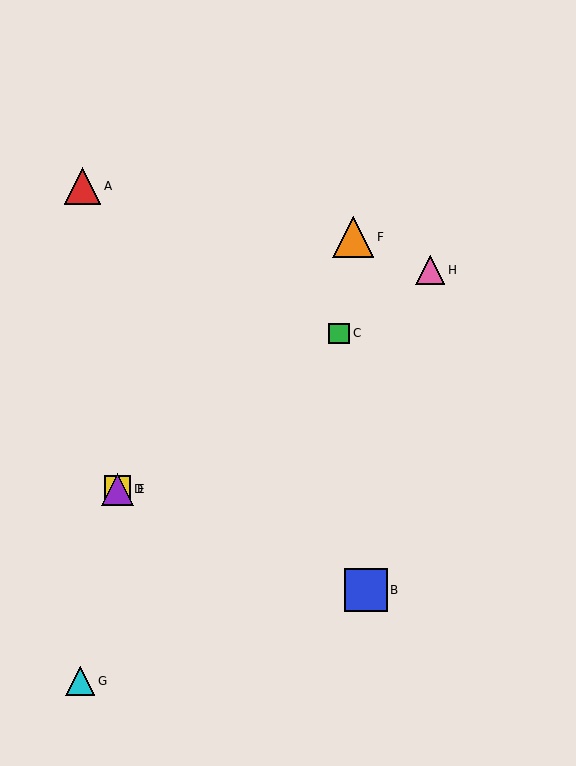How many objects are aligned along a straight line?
4 objects (C, D, E, H) are aligned along a straight line.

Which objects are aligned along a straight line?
Objects C, D, E, H are aligned along a straight line.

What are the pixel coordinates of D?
Object D is at (118, 489).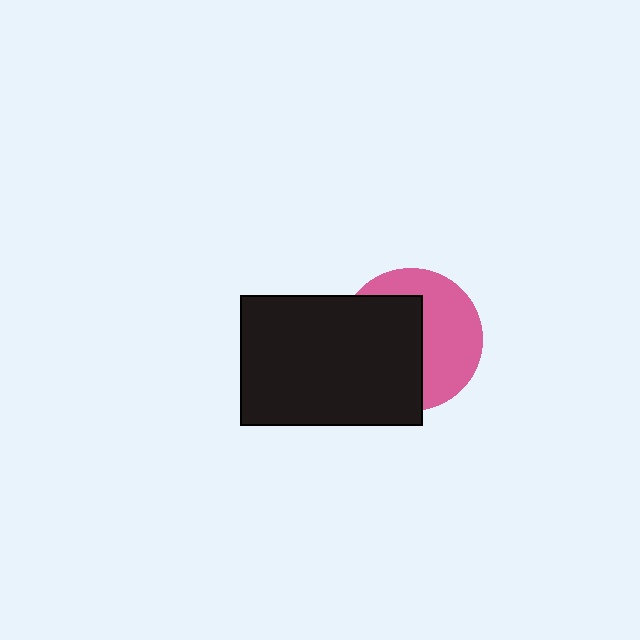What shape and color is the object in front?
The object in front is a black rectangle.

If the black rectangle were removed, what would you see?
You would see the complete pink circle.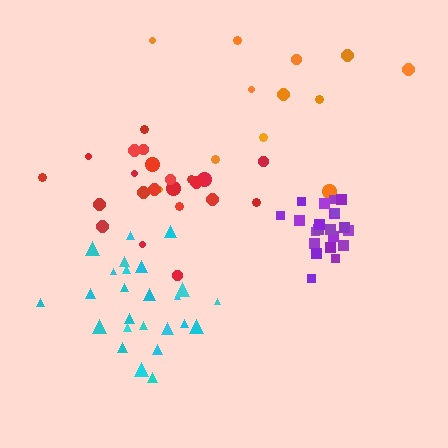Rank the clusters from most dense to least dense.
purple, cyan, red, orange.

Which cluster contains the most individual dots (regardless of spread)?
Cyan (26).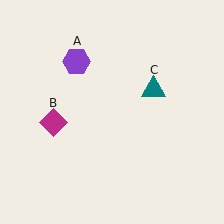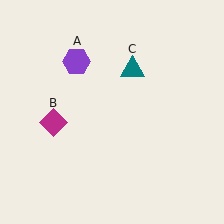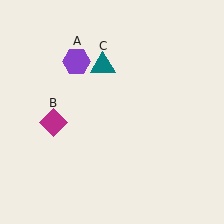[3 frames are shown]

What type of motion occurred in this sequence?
The teal triangle (object C) rotated counterclockwise around the center of the scene.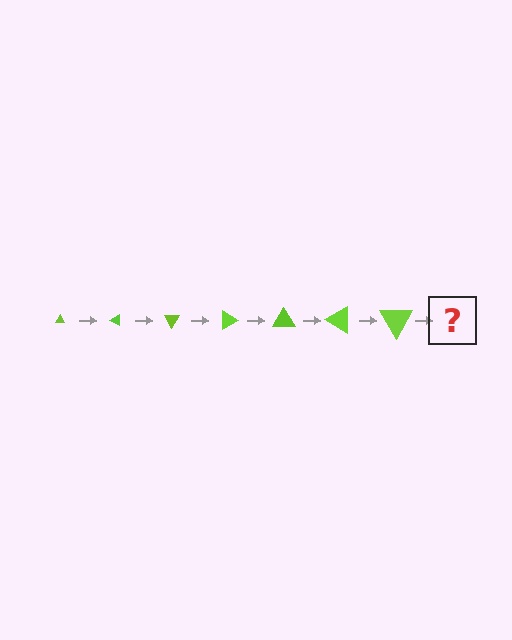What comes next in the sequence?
The next element should be a triangle, larger than the previous one and rotated 210 degrees from the start.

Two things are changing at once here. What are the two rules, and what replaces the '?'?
The two rules are that the triangle grows larger each step and it rotates 30 degrees each step. The '?' should be a triangle, larger than the previous one and rotated 210 degrees from the start.